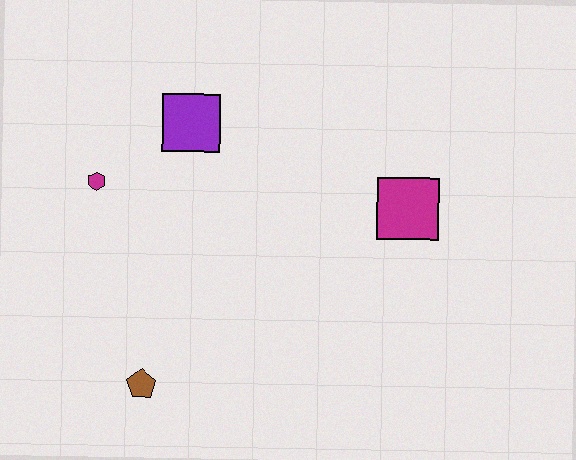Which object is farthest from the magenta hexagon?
The magenta square is farthest from the magenta hexagon.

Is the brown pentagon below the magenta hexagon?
Yes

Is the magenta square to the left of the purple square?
No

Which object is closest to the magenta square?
The purple square is closest to the magenta square.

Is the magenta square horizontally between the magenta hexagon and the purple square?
No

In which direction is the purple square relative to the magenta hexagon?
The purple square is to the right of the magenta hexagon.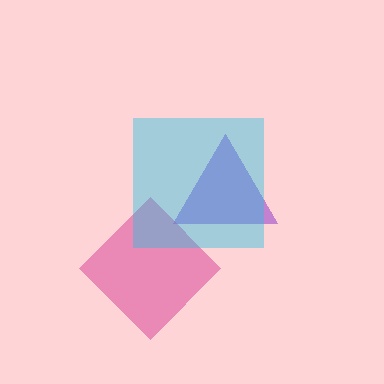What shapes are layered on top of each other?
The layered shapes are: a purple triangle, a magenta diamond, a cyan square.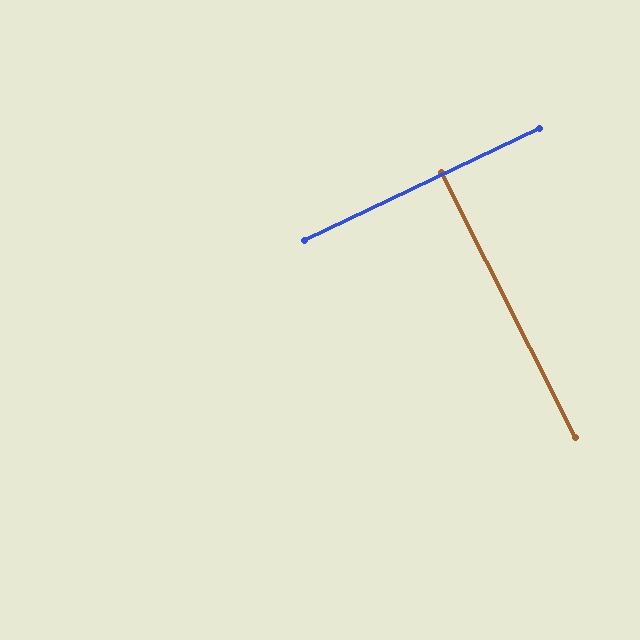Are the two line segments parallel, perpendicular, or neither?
Perpendicular — they meet at approximately 89°.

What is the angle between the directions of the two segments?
Approximately 89 degrees.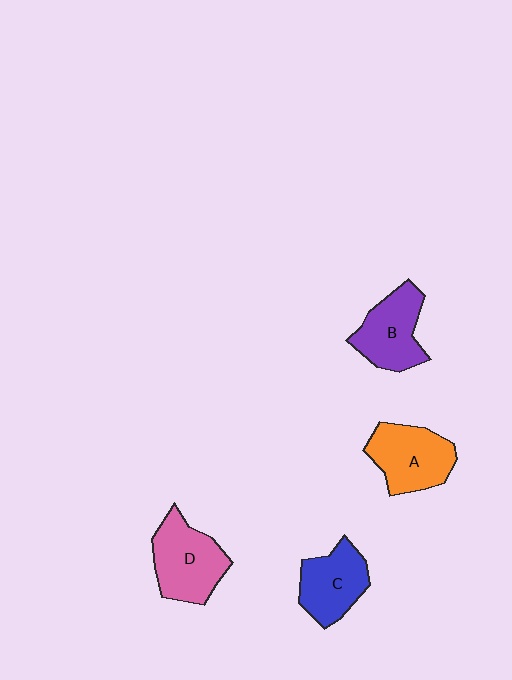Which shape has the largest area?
Shape D (pink).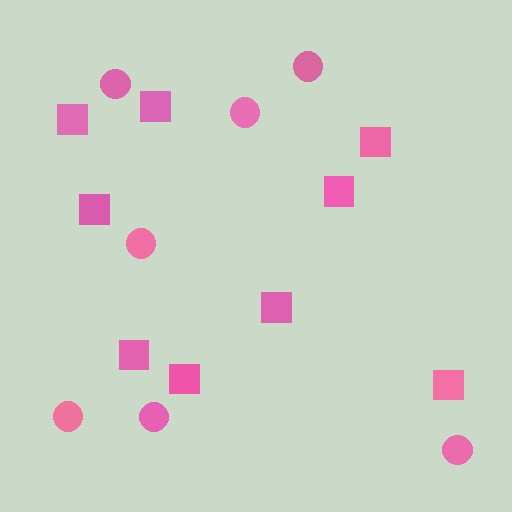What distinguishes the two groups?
There are 2 groups: one group of circles (7) and one group of squares (9).